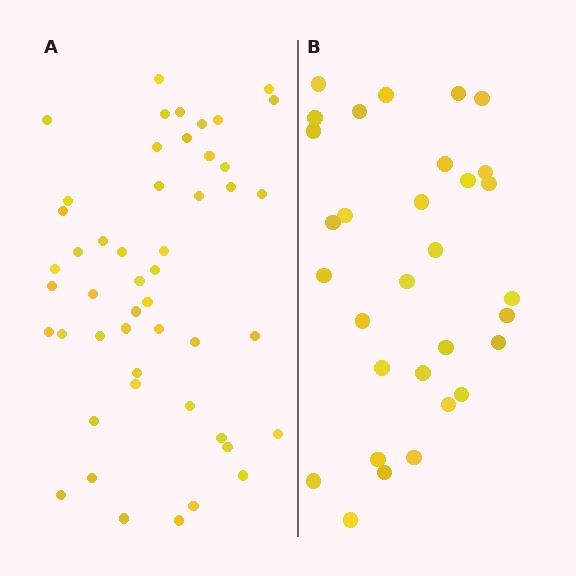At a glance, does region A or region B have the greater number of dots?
Region A (the left region) has more dots.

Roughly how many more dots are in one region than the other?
Region A has approximately 20 more dots than region B.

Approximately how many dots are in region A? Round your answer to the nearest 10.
About 50 dots. (The exact count is 49, which rounds to 50.)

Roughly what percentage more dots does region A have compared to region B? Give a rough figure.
About 60% more.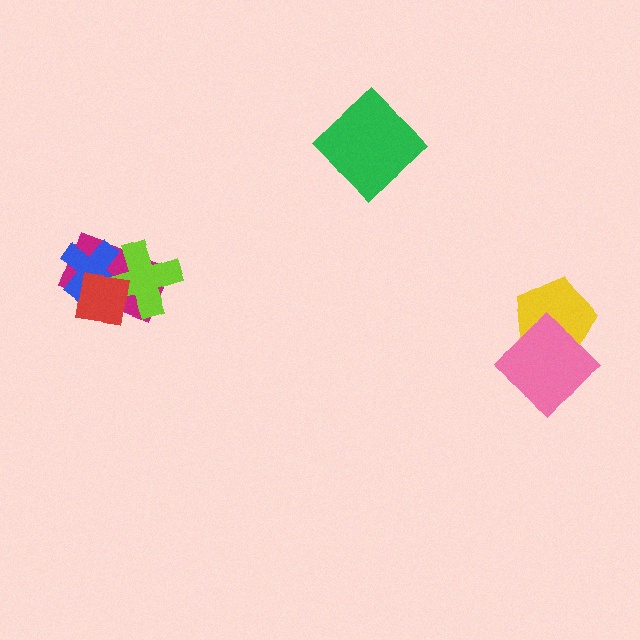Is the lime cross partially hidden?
Yes, it is partially covered by another shape.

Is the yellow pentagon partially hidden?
Yes, it is partially covered by another shape.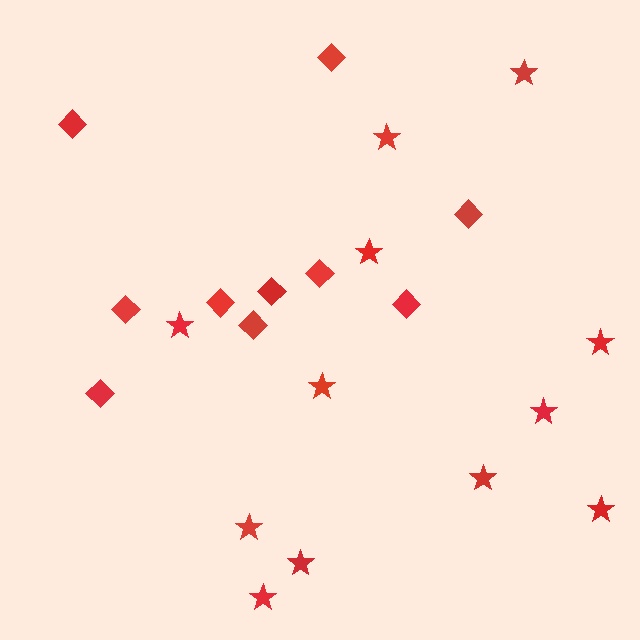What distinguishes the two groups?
There are 2 groups: one group of stars (12) and one group of diamonds (10).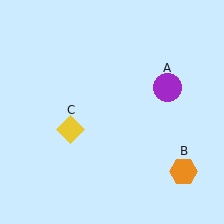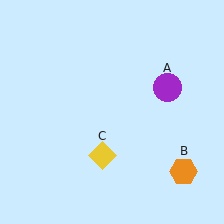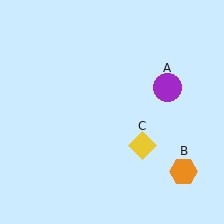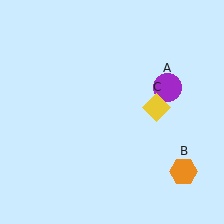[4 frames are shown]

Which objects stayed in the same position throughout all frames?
Purple circle (object A) and orange hexagon (object B) remained stationary.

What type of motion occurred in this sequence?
The yellow diamond (object C) rotated counterclockwise around the center of the scene.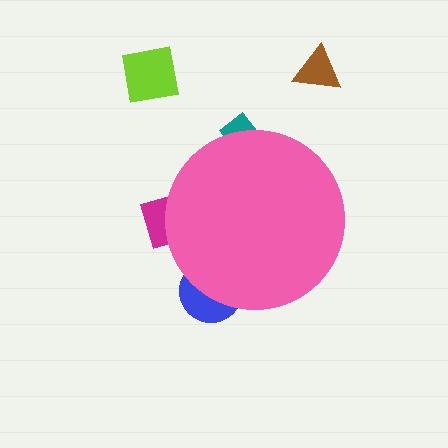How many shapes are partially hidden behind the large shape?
3 shapes are partially hidden.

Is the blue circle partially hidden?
Yes, the blue circle is partially hidden behind the pink circle.